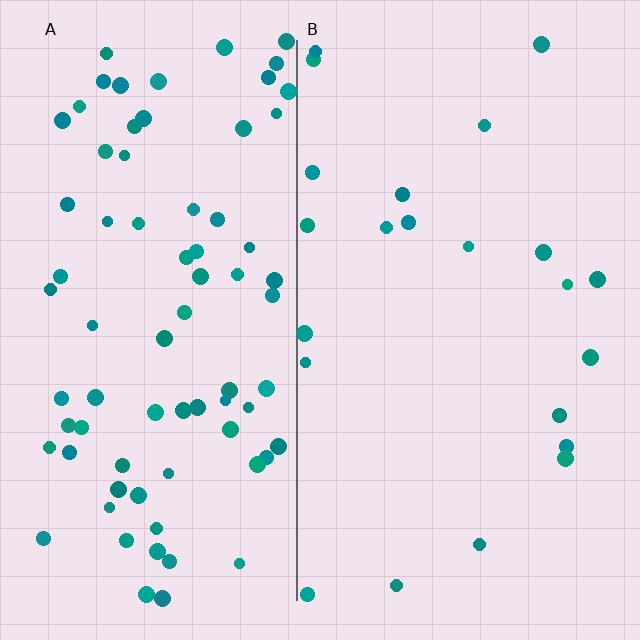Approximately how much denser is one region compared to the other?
Approximately 3.5× — region A over region B.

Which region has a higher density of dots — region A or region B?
A (the left).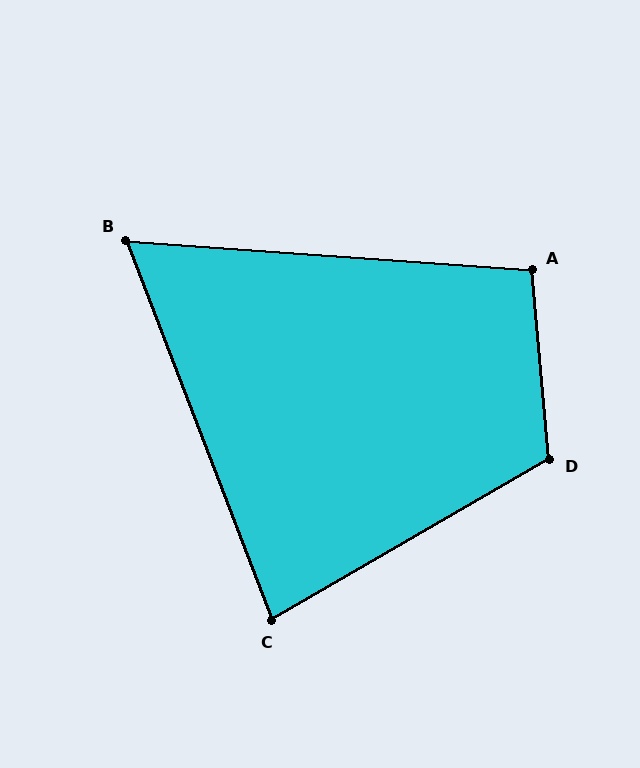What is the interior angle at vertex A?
Approximately 99 degrees (obtuse).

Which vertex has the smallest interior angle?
B, at approximately 65 degrees.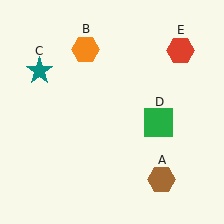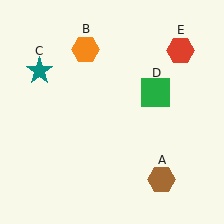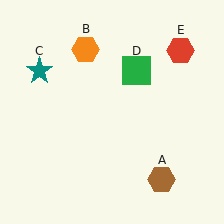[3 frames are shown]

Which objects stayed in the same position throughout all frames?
Brown hexagon (object A) and orange hexagon (object B) and teal star (object C) and red hexagon (object E) remained stationary.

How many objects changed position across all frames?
1 object changed position: green square (object D).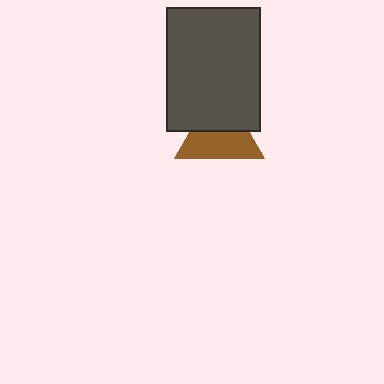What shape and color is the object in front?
The object in front is a dark gray rectangle.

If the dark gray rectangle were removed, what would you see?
You would see the complete brown triangle.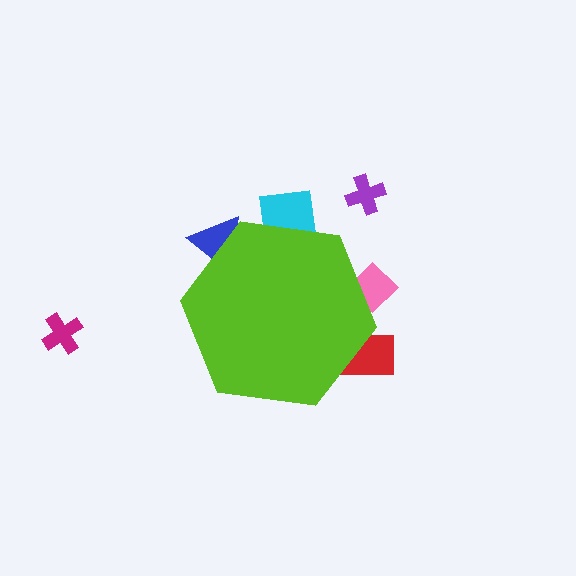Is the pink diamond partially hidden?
Yes, the pink diamond is partially hidden behind the lime hexagon.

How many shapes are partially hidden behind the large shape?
4 shapes are partially hidden.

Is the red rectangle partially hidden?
Yes, the red rectangle is partially hidden behind the lime hexagon.